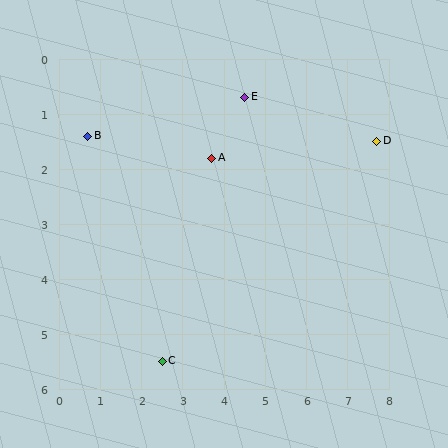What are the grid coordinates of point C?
Point C is at approximately (2.5, 5.5).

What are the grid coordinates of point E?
Point E is at approximately (4.5, 0.7).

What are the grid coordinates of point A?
Point A is at approximately (3.7, 1.8).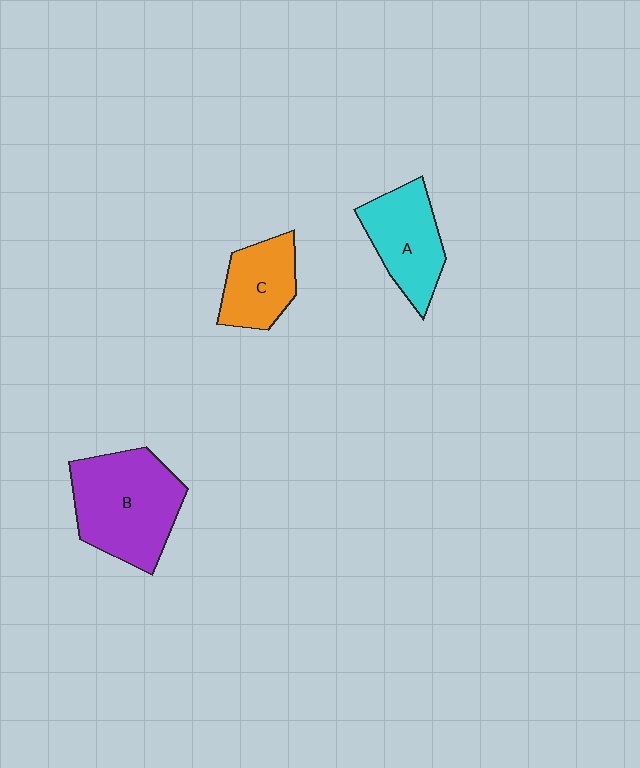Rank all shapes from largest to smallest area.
From largest to smallest: B (purple), A (cyan), C (orange).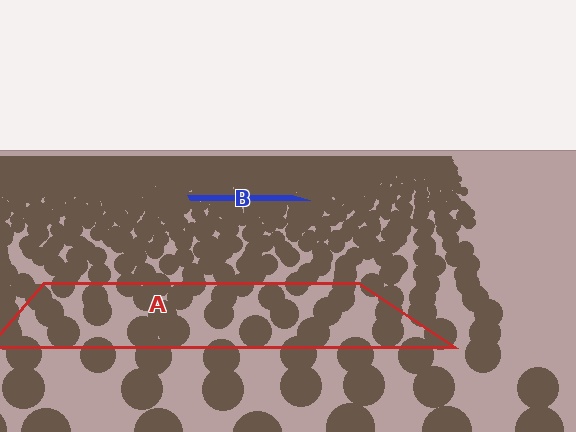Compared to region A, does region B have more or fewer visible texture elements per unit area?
Region B has more texture elements per unit area — they are packed more densely because it is farther away.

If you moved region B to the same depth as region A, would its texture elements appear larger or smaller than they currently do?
They would appear larger. At a closer depth, the same texture elements are projected at a bigger on-screen size.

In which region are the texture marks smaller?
The texture marks are smaller in region B, because it is farther away.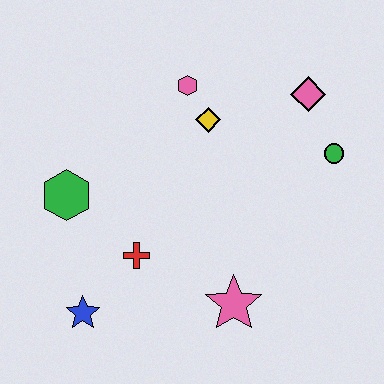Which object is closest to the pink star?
The red cross is closest to the pink star.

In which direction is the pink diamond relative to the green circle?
The pink diamond is above the green circle.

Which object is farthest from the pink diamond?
The blue star is farthest from the pink diamond.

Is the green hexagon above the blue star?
Yes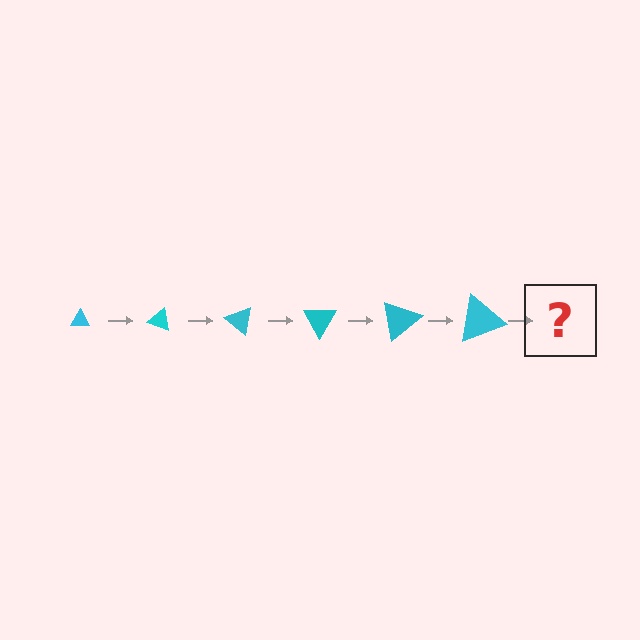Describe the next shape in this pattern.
It should be a triangle, larger than the previous one and rotated 120 degrees from the start.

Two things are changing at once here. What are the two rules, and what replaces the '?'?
The two rules are that the triangle grows larger each step and it rotates 20 degrees each step. The '?' should be a triangle, larger than the previous one and rotated 120 degrees from the start.